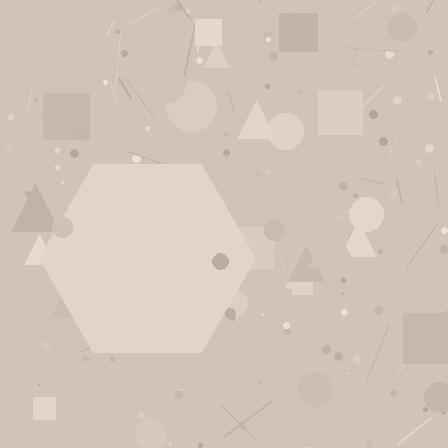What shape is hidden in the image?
A hexagon is hidden in the image.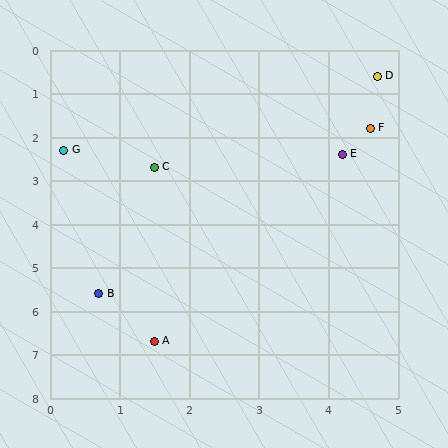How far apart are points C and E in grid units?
Points C and E are about 2.7 grid units apart.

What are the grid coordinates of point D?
Point D is at approximately (4.7, 0.6).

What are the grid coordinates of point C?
Point C is at approximately (1.5, 2.7).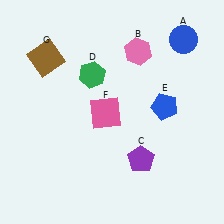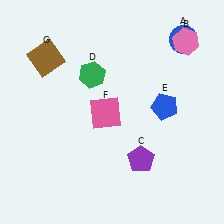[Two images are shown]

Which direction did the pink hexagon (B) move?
The pink hexagon (B) moved right.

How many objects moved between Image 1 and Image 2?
1 object moved between the two images.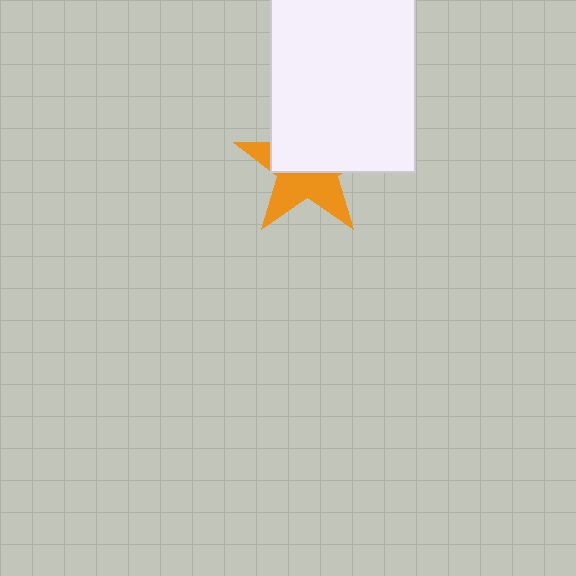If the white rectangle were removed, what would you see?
You would see the complete orange star.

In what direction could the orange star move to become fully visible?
The orange star could move down. That would shift it out from behind the white rectangle entirely.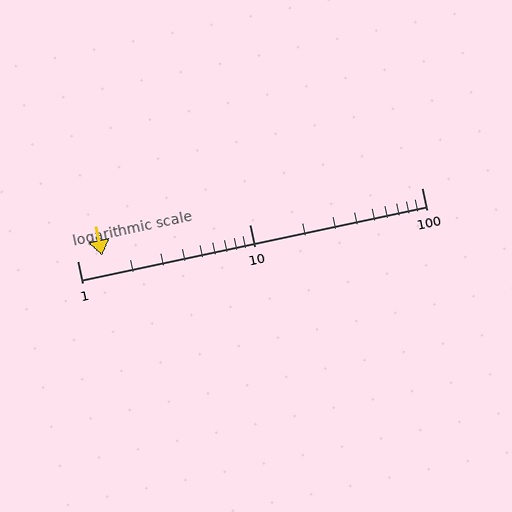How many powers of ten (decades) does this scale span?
The scale spans 2 decades, from 1 to 100.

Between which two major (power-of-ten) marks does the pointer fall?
The pointer is between 1 and 10.